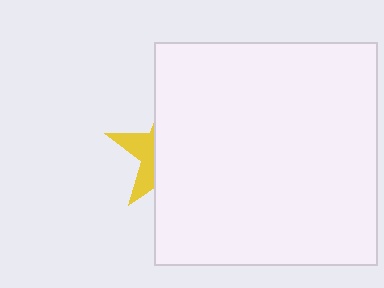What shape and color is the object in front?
The object in front is a white square.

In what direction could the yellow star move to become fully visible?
The yellow star could move left. That would shift it out from behind the white square entirely.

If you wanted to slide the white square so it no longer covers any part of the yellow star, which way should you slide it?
Slide it right — that is the most direct way to separate the two shapes.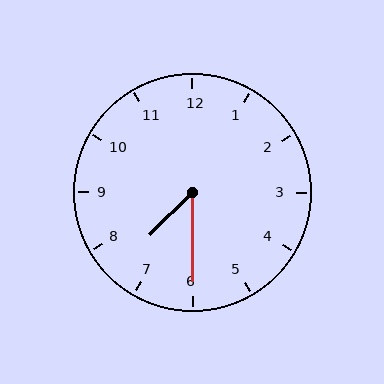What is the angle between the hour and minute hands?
Approximately 45 degrees.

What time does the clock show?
7:30.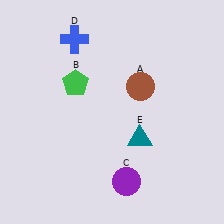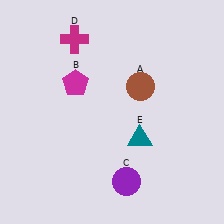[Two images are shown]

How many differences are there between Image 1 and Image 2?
There are 2 differences between the two images.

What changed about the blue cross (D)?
In Image 1, D is blue. In Image 2, it changed to magenta.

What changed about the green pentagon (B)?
In Image 1, B is green. In Image 2, it changed to magenta.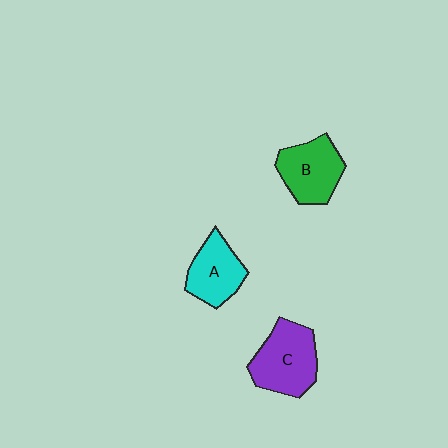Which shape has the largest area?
Shape C (purple).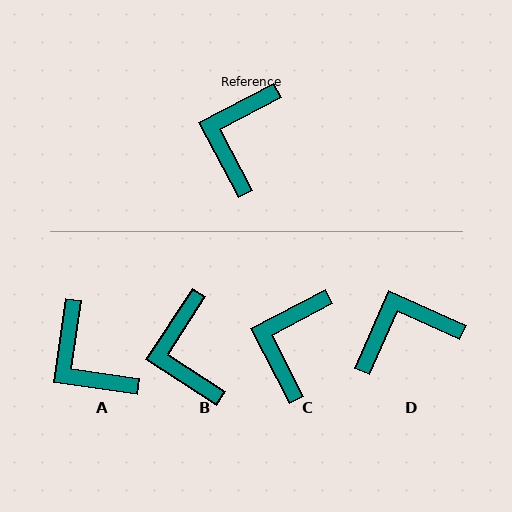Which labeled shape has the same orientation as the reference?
C.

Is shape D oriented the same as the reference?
No, it is off by about 52 degrees.